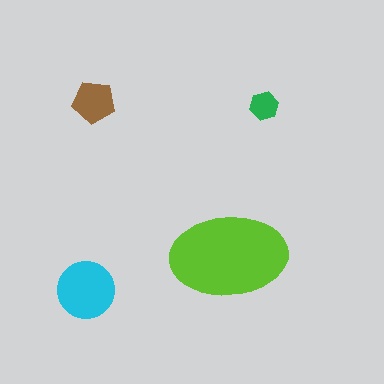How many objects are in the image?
There are 4 objects in the image.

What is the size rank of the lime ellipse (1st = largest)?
1st.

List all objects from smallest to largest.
The green hexagon, the brown pentagon, the cyan circle, the lime ellipse.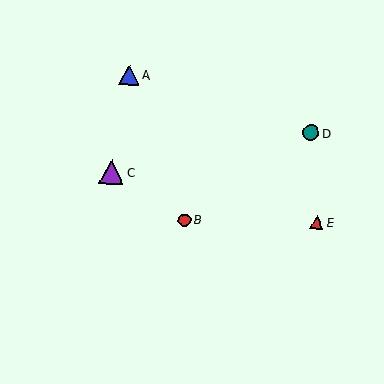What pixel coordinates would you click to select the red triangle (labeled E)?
Click at (317, 222) to select the red triangle E.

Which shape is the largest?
The purple triangle (labeled C) is the largest.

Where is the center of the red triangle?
The center of the red triangle is at (317, 222).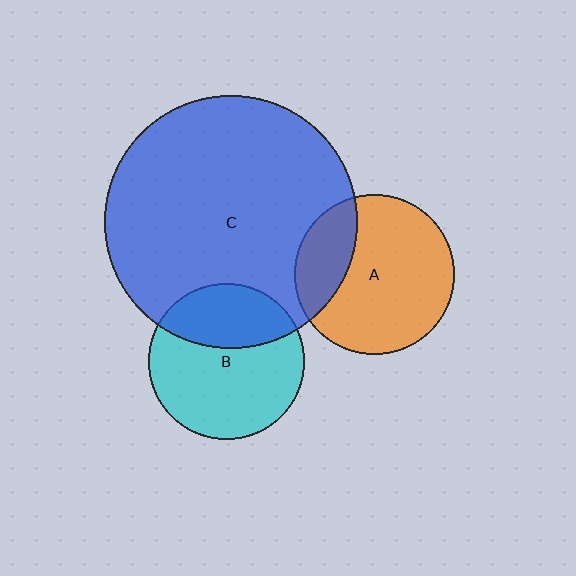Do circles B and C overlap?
Yes.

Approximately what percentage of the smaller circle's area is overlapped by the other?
Approximately 35%.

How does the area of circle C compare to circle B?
Approximately 2.6 times.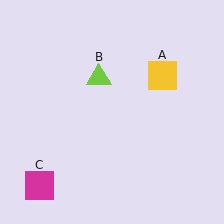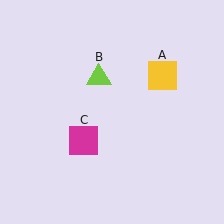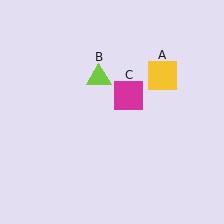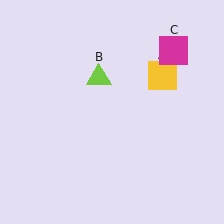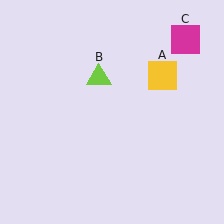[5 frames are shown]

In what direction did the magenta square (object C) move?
The magenta square (object C) moved up and to the right.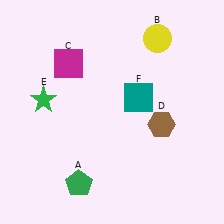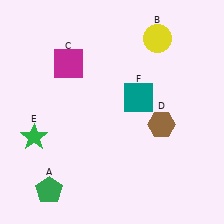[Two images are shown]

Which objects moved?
The objects that moved are: the green pentagon (A), the green star (E).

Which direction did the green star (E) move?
The green star (E) moved down.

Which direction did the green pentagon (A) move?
The green pentagon (A) moved left.